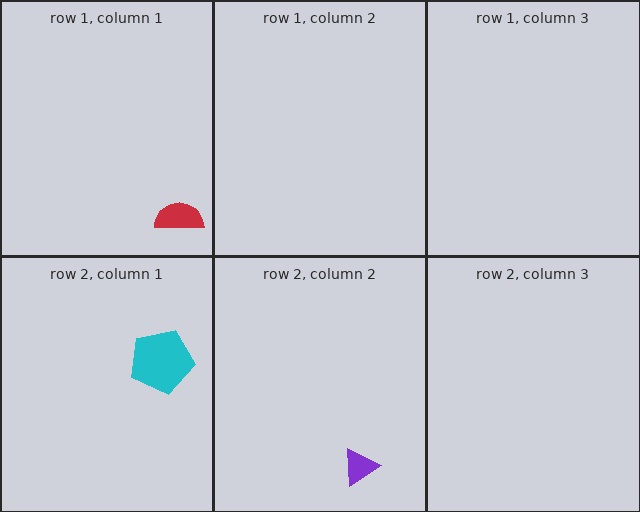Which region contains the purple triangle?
The row 2, column 2 region.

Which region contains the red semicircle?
The row 1, column 1 region.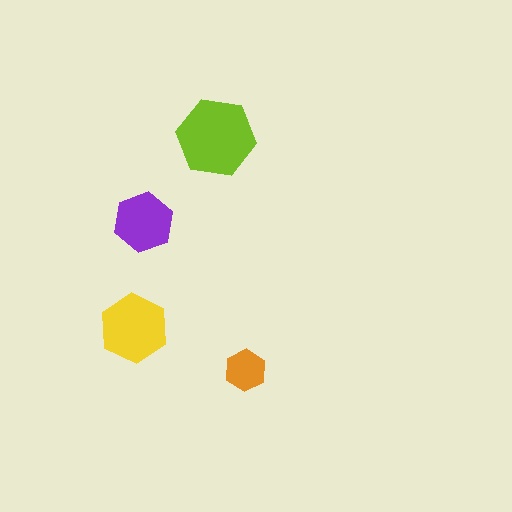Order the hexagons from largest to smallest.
the lime one, the yellow one, the purple one, the orange one.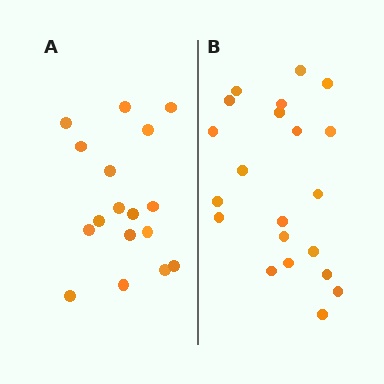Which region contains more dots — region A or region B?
Region B (the right region) has more dots.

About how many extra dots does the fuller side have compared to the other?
Region B has about 4 more dots than region A.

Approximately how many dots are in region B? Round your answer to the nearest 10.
About 20 dots. (The exact count is 21, which rounds to 20.)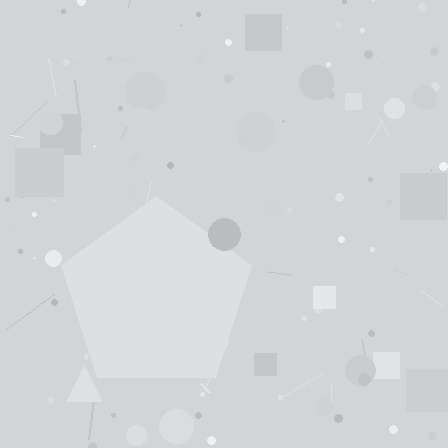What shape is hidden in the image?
A pentagon is hidden in the image.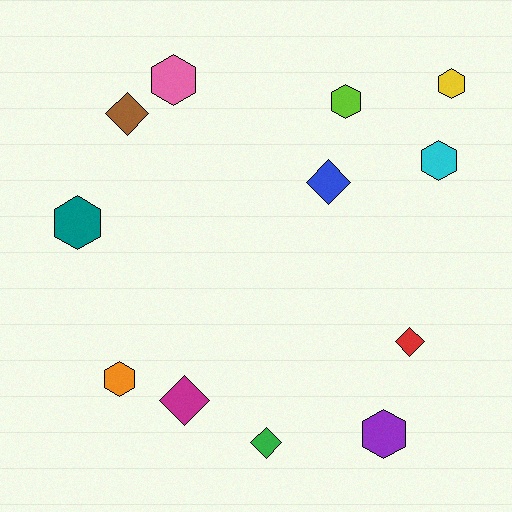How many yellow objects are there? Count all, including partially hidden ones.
There is 1 yellow object.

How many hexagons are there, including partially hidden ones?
There are 7 hexagons.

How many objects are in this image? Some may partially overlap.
There are 12 objects.